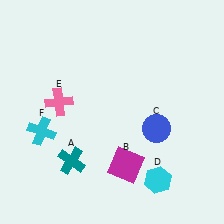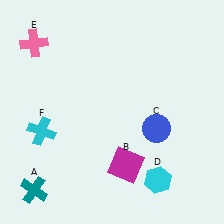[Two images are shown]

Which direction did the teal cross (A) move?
The teal cross (A) moved left.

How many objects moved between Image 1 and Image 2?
2 objects moved between the two images.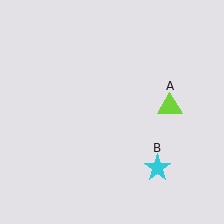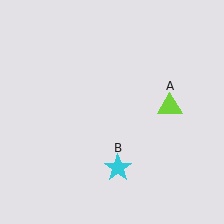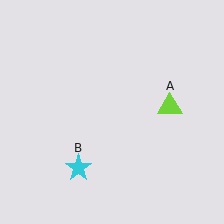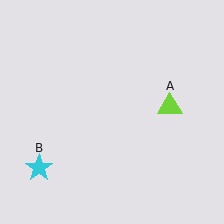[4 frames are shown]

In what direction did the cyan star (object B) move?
The cyan star (object B) moved left.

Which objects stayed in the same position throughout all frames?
Lime triangle (object A) remained stationary.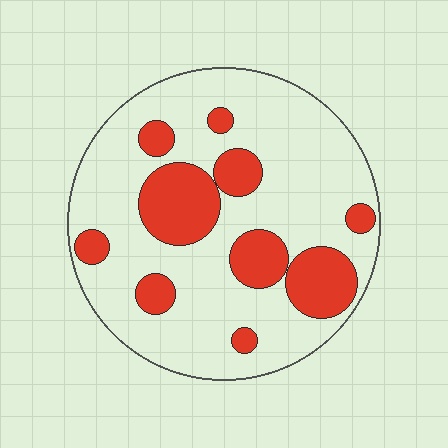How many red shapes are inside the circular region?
10.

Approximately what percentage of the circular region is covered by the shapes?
Approximately 25%.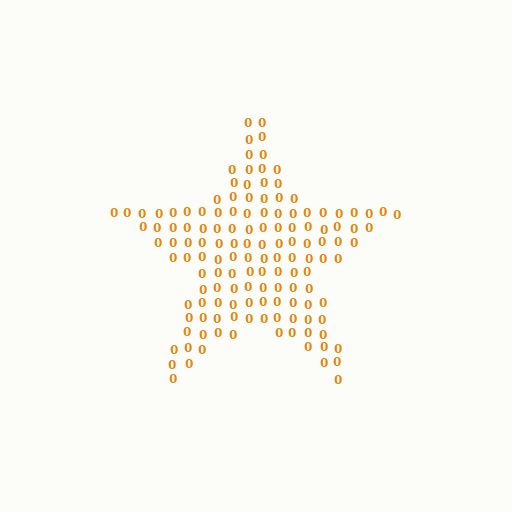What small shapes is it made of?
It is made of small digit 0's.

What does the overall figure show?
The overall figure shows a star.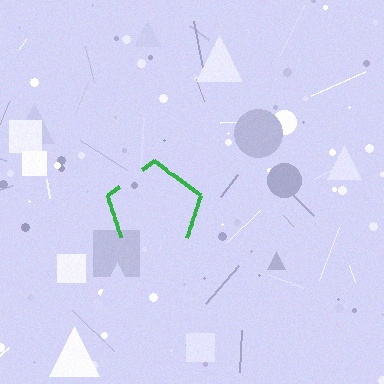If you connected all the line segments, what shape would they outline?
They would outline a pentagon.